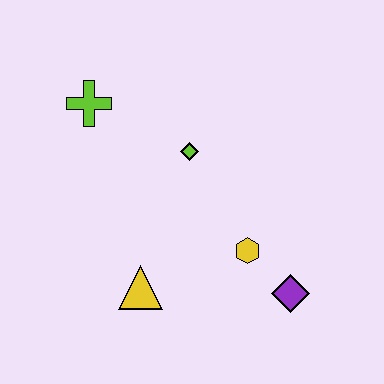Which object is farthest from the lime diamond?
The purple diamond is farthest from the lime diamond.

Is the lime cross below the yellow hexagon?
No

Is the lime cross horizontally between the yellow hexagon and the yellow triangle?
No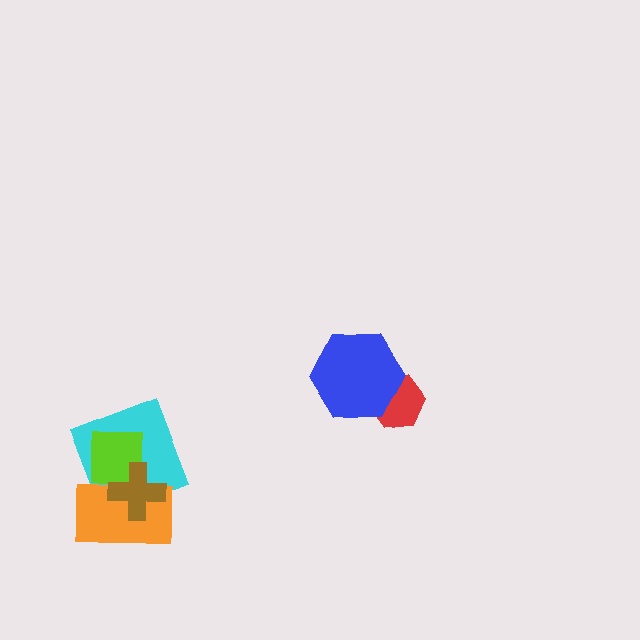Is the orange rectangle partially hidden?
Yes, it is partially covered by another shape.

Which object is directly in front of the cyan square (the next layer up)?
The lime square is directly in front of the cyan square.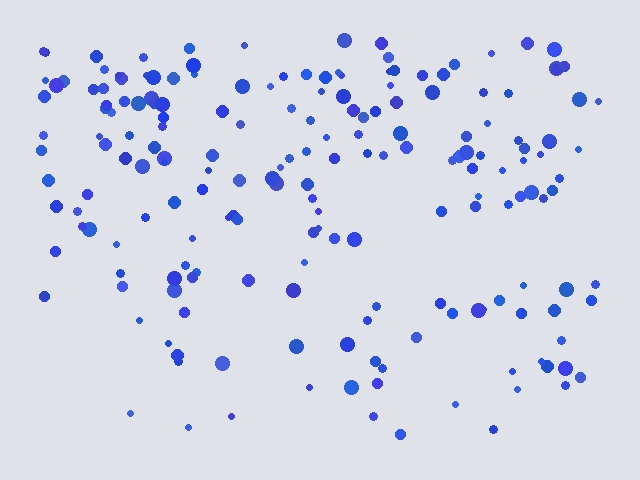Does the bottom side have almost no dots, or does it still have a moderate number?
Still a moderate number, just noticeably fewer than the top.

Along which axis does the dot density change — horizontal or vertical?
Vertical.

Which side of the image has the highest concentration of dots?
The top.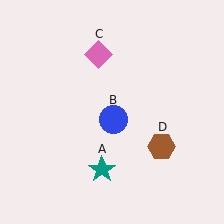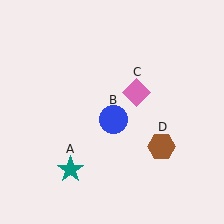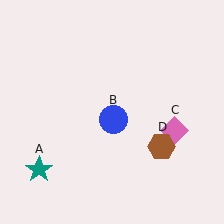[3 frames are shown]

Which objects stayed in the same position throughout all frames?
Blue circle (object B) and brown hexagon (object D) remained stationary.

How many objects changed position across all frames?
2 objects changed position: teal star (object A), pink diamond (object C).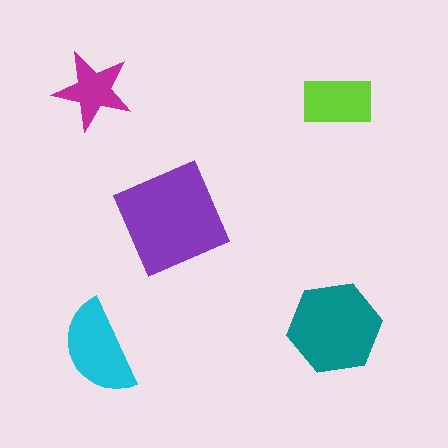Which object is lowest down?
The cyan semicircle is bottommost.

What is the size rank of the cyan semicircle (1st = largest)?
3rd.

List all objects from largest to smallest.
The purple square, the teal hexagon, the cyan semicircle, the lime rectangle, the magenta star.